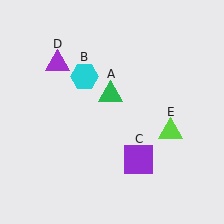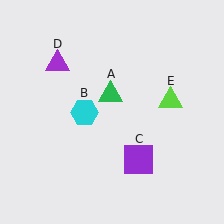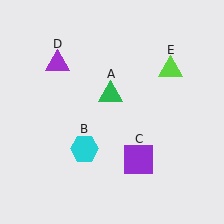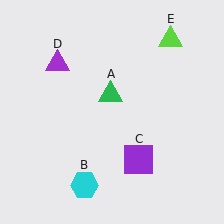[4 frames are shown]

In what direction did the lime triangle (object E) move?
The lime triangle (object E) moved up.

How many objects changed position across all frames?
2 objects changed position: cyan hexagon (object B), lime triangle (object E).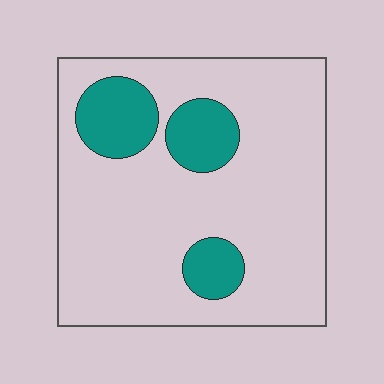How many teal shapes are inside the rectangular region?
3.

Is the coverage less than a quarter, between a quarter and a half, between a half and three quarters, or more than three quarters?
Less than a quarter.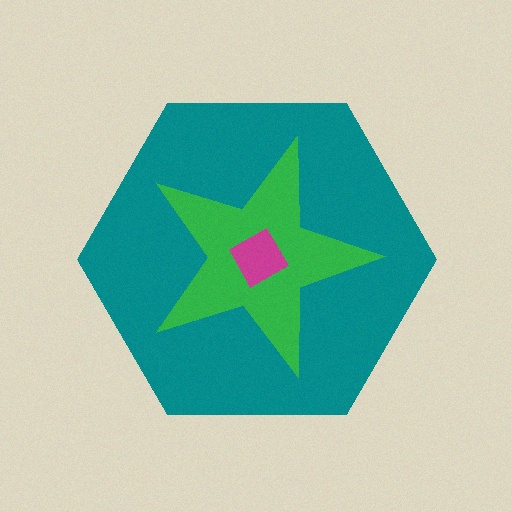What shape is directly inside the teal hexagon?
The green star.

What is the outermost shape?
The teal hexagon.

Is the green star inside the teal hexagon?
Yes.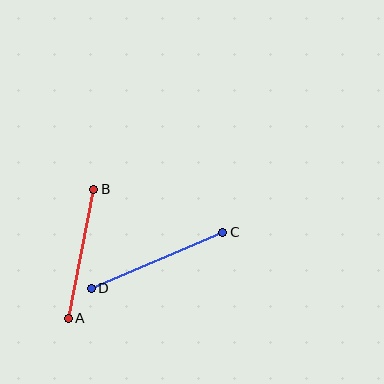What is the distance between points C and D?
The distance is approximately 143 pixels.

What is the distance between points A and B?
The distance is approximately 132 pixels.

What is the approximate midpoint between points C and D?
The midpoint is at approximately (157, 260) pixels.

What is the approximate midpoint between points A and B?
The midpoint is at approximately (81, 254) pixels.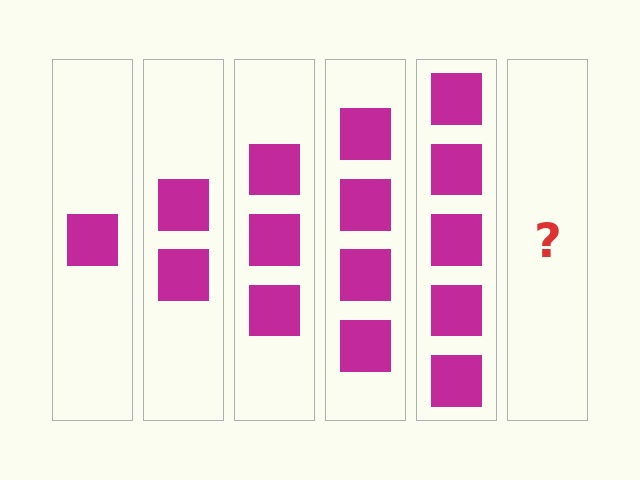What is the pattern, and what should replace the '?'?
The pattern is that each step adds one more square. The '?' should be 6 squares.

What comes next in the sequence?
The next element should be 6 squares.